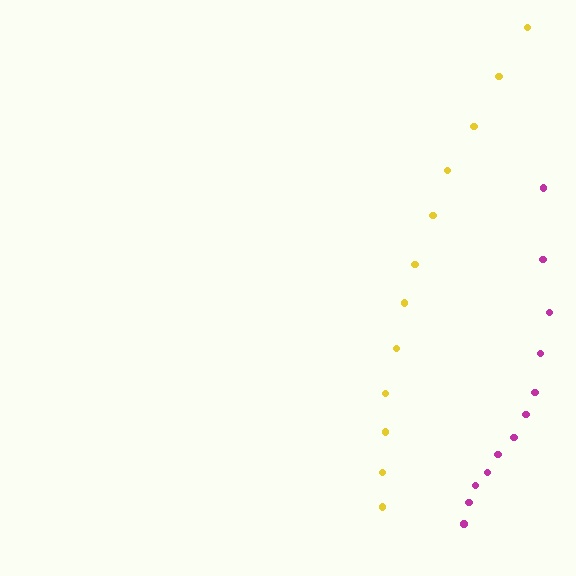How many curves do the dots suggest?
There are 2 distinct paths.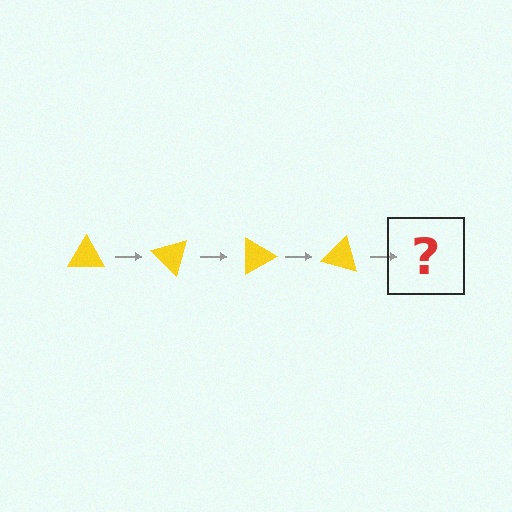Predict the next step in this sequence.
The next step is a yellow triangle rotated 180 degrees.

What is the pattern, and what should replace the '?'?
The pattern is that the triangle rotates 45 degrees each step. The '?' should be a yellow triangle rotated 180 degrees.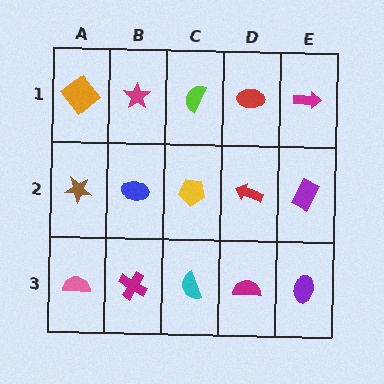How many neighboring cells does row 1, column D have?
3.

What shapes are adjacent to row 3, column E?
A purple rectangle (row 2, column E), a magenta semicircle (row 3, column D).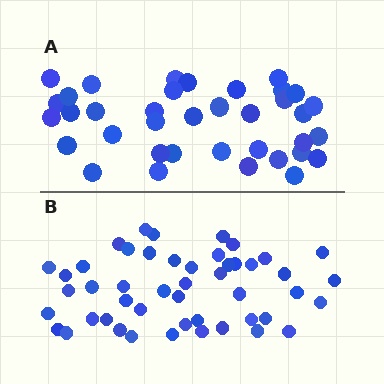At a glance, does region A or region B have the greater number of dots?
Region B (the bottom region) has more dots.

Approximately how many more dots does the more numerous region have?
Region B has roughly 12 or so more dots than region A.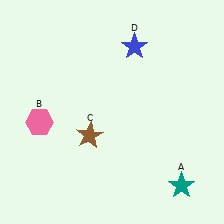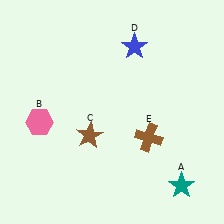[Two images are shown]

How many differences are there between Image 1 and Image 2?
There is 1 difference between the two images.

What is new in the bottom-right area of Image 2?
A brown cross (E) was added in the bottom-right area of Image 2.